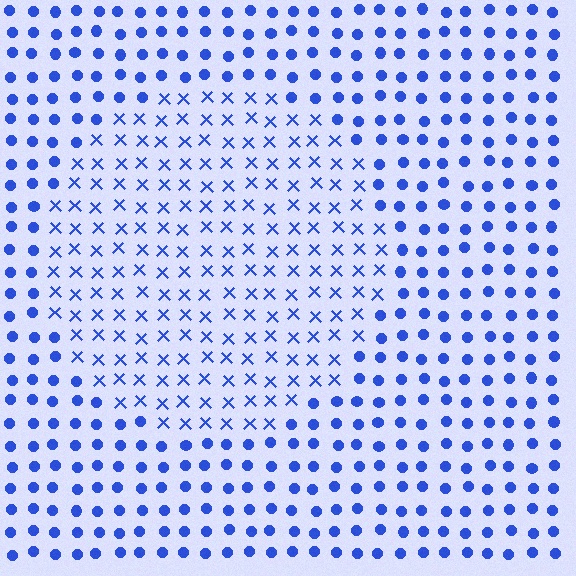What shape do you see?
I see a circle.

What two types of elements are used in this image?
The image uses X marks inside the circle region and circles outside it.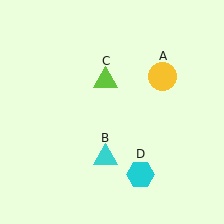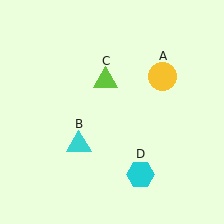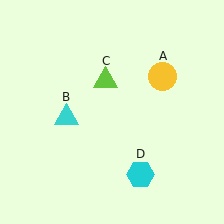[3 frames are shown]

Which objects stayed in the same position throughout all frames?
Yellow circle (object A) and lime triangle (object C) and cyan hexagon (object D) remained stationary.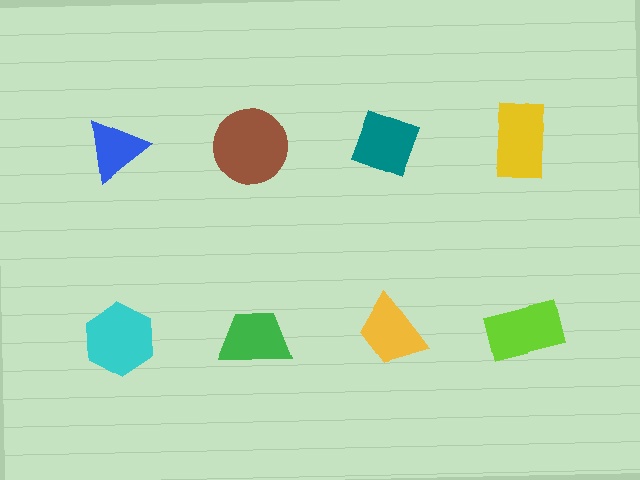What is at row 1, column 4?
A yellow rectangle.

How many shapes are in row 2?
4 shapes.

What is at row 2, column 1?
A cyan hexagon.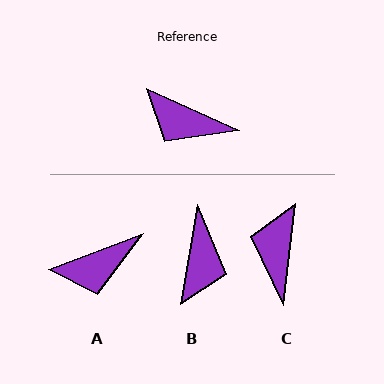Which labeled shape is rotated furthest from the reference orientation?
B, about 104 degrees away.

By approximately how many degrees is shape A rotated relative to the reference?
Approximately 45 degrees counter-clockwise.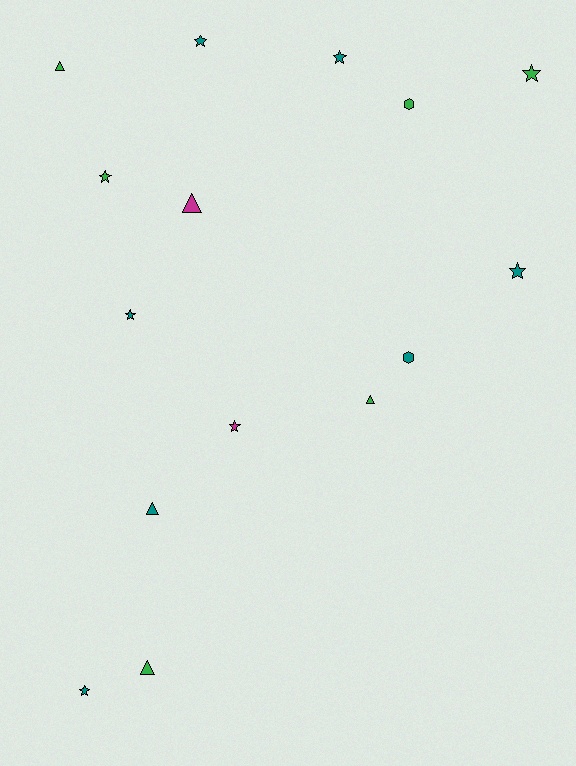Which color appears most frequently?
Teal, with 7 objects.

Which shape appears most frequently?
Star, with 8 objects.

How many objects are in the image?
There are 15 objects.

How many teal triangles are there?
There is 1 teal triangle.